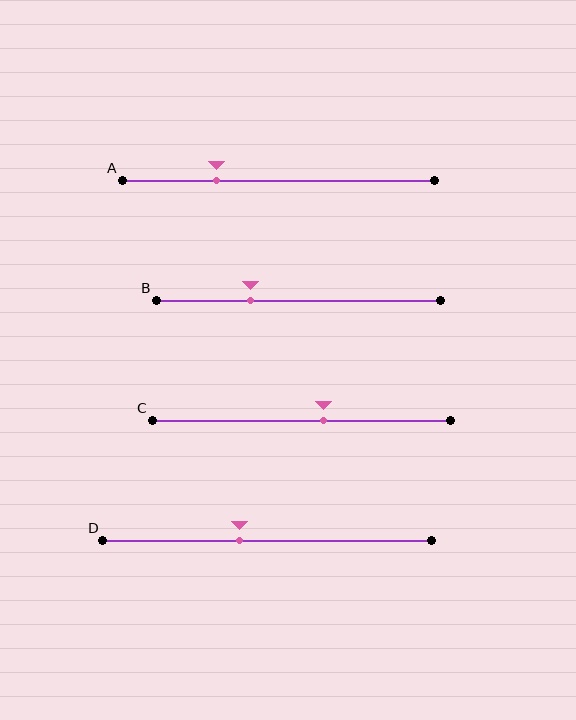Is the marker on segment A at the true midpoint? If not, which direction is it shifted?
No, the marker on segment A is shifted to the left by about 20% of the segment length.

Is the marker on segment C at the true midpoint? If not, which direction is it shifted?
No, the marker on segment C is shifted to the right by about 8% of the segment length.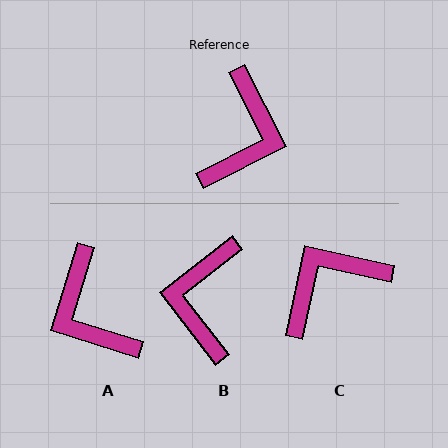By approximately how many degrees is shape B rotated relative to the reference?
Approximately 169 degrees clockwise.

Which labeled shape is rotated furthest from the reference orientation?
B, about 169 degrees away.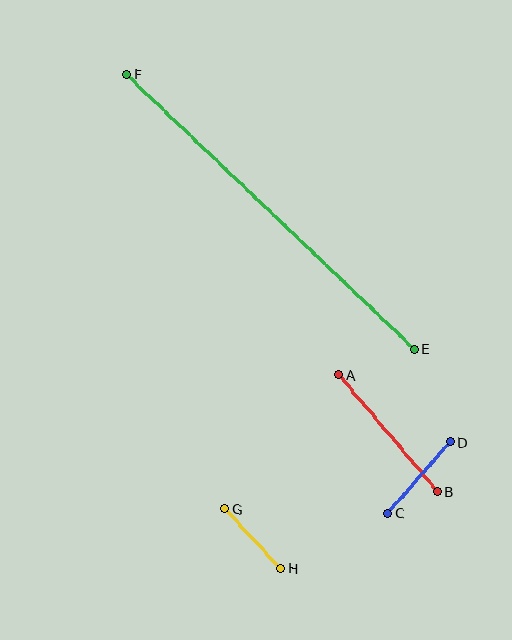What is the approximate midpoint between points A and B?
The midpoint is at approximately (388, 433) pixels.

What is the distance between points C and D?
The distance is approximately 94 pixels.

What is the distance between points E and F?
The distance is approximately 398 pixels.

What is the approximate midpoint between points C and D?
The midpoint is at approximately (419, 478) pixels.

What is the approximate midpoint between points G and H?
The midpoint is at approximately (253, 538) pixels.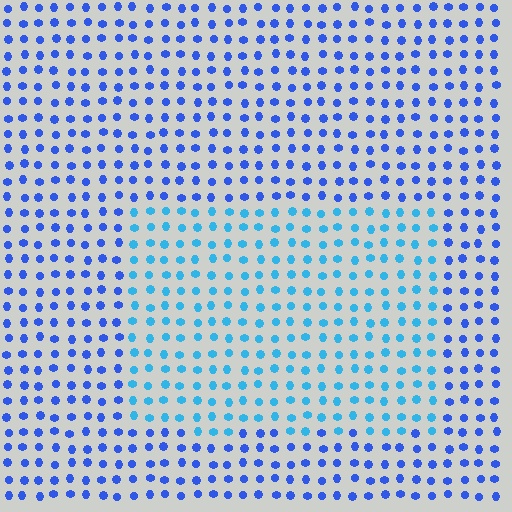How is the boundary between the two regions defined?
The boundary is defined purely by a slight shift in hue (about 31 degrees). Spacing, size, and orientation are identical on both sides.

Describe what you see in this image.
The image is filled with small blue elements in a uniform arrangement. A rectangle-shaped region is visible where the elements are tinted to a slightly different hue, forming a subtle color boundary.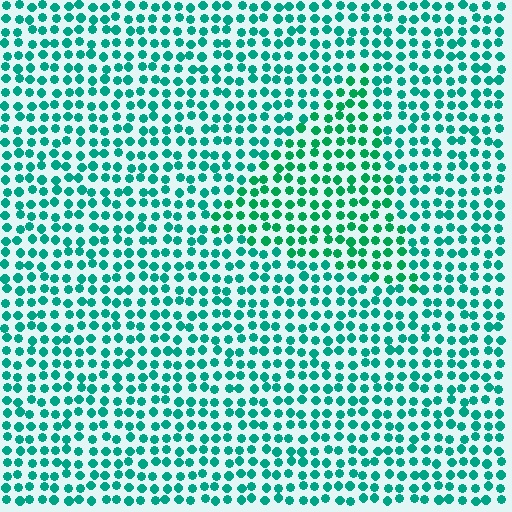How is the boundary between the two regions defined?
The boundary is defined purely by a slight shift in hue (about 20 degrees). Spacing, size, and orientation are identical on both sides.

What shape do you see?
I see a triangle.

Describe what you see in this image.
The image is filled with small teal elements in a uniform arrangement. A triangle-shaped region is visible where the elements are tinted to a slightly different hue, forming a subtle color boundary.